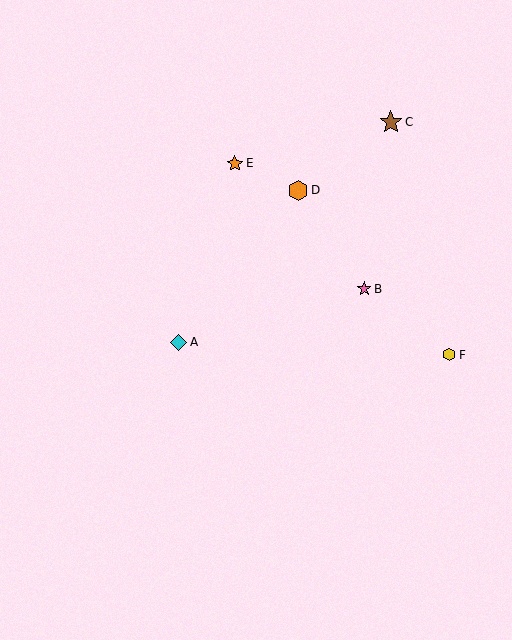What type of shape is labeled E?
Shape E is an orange star.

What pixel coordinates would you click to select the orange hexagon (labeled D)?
Click at (298, 190) to select the orange hexagon D.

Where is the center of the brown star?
The center of the brown star is at (391, 122).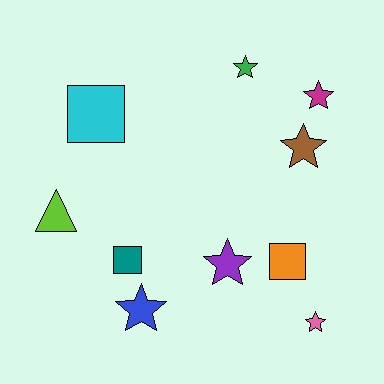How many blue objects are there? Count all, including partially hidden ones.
There is 1 blue object.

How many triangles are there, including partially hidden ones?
There is 1 triangle.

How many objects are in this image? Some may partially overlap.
There are 10 objects.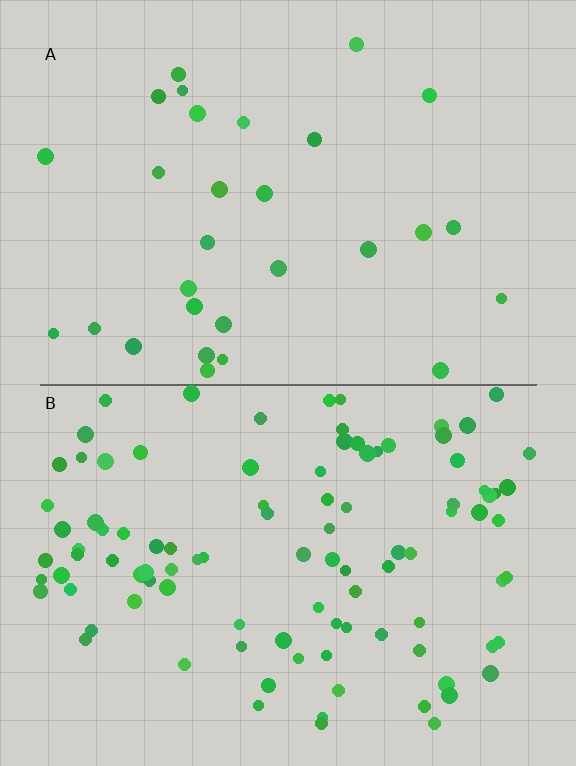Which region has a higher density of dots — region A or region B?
B (the bottom).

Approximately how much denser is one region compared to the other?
Approximately 3.5× — region B over region A.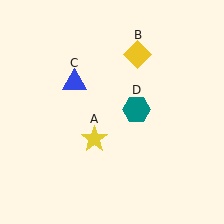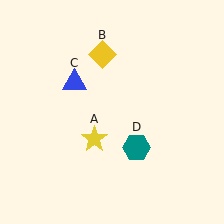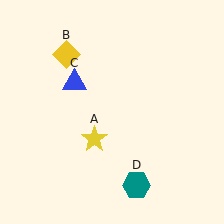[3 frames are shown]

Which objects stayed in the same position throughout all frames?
Yellow star (object A) and blue triangle (object C) remained stationary.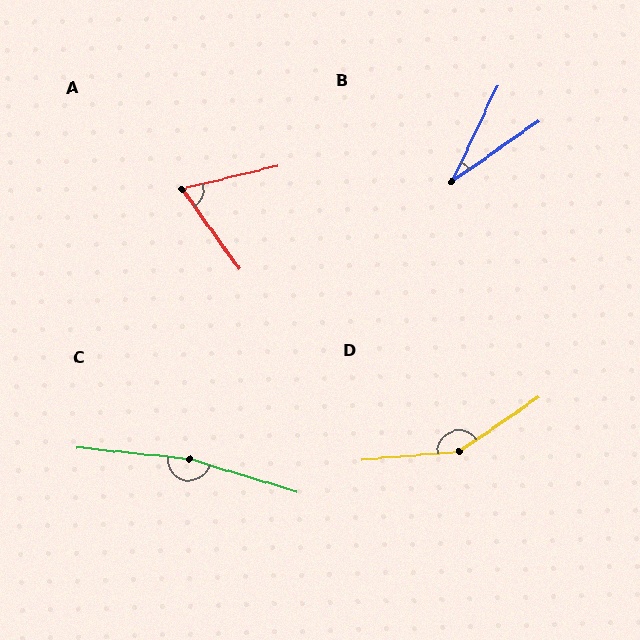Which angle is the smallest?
B, at approximately 30 degrees.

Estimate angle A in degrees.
Approximately 68 degrees.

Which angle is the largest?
C, at approximately 169 degrees.